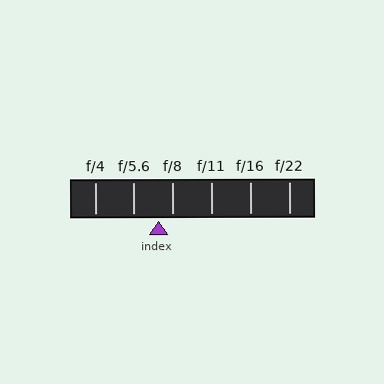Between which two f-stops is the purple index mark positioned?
The index mark is between f/5.6 and f/8.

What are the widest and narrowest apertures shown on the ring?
The widest aperture shown is f/4 and the narrowest is f/22.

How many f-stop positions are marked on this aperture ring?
There are 6 f-stop positions marked.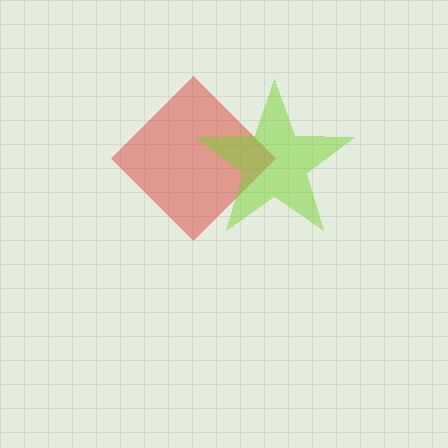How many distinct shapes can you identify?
There are 2 distinct shapes: a red diamond, a lime star.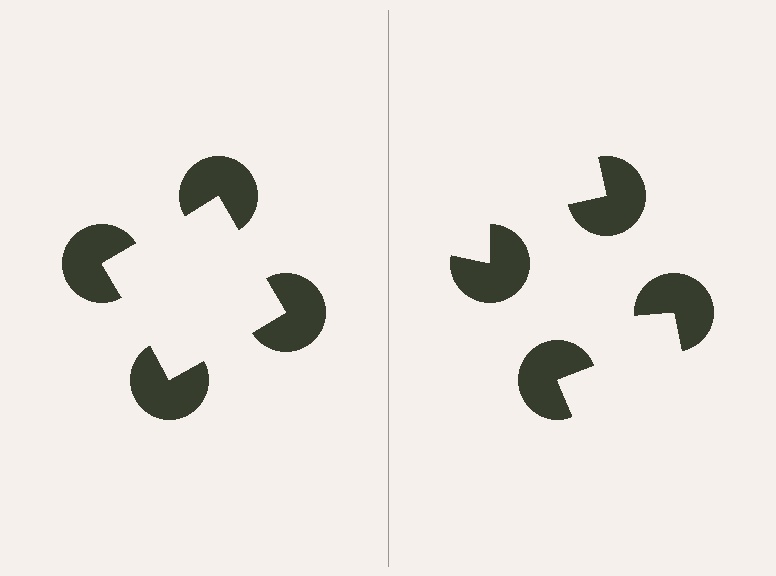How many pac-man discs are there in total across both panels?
8 — 4 on each side.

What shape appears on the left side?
An illusory square.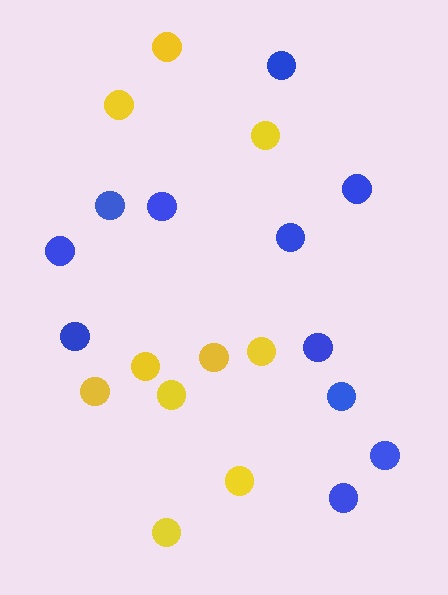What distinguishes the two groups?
There are 2 groups: one group of blue circles (11) and one group of yellow circles (10).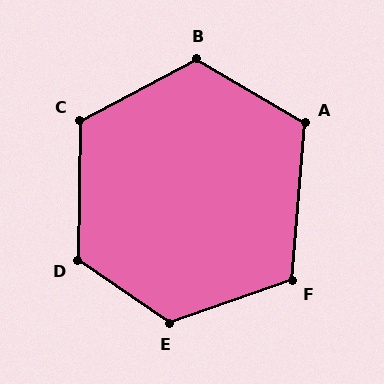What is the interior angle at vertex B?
Approximately 122 degrees (obtuse).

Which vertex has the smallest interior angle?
F, at approximately 114 degrees.